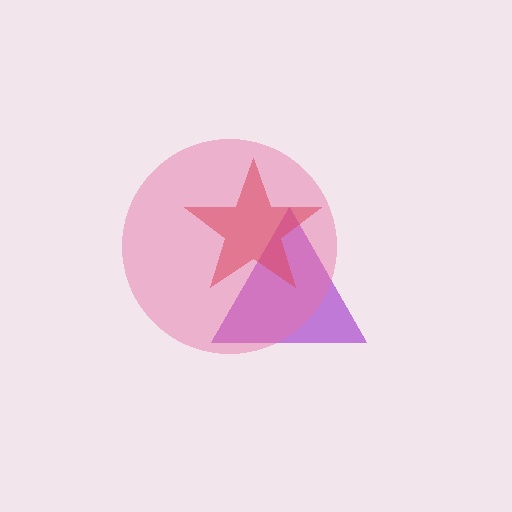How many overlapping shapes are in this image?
There are 3 overlapping shapes in the image.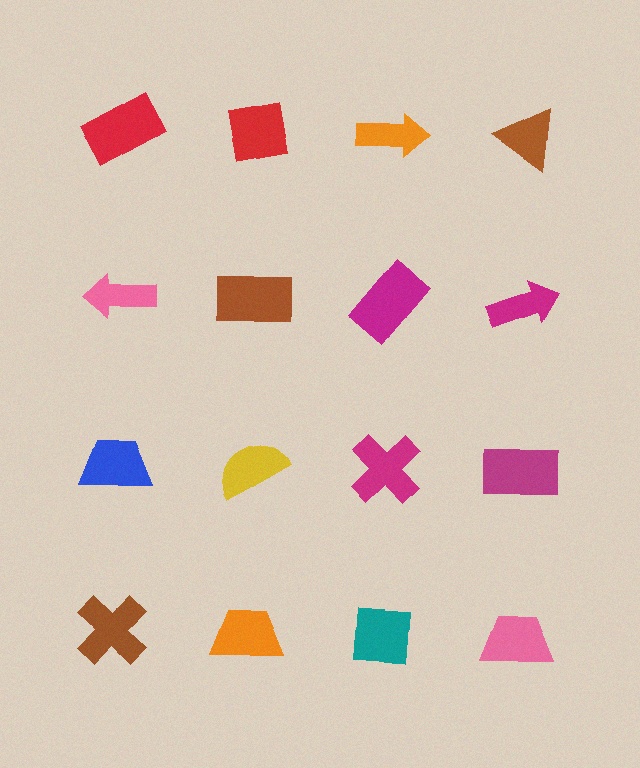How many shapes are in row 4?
4 shapes.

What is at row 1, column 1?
A red rectangle.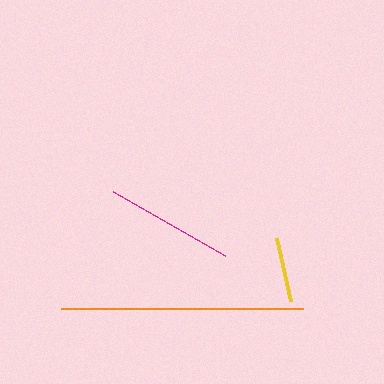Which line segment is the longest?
The orange line is the longest at approximately 242 pixels.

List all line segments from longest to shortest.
From longest to shortest: orange, magenta, yellow.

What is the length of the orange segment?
The orange segment is approximately 242 pixels long.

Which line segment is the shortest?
The yellow line is the shortest at approximately 64 pixels.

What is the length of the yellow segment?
The yellow segment is approximately 64 pixels long.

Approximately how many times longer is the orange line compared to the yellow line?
The orange line is approximately 3.8 times the length of the yellow line.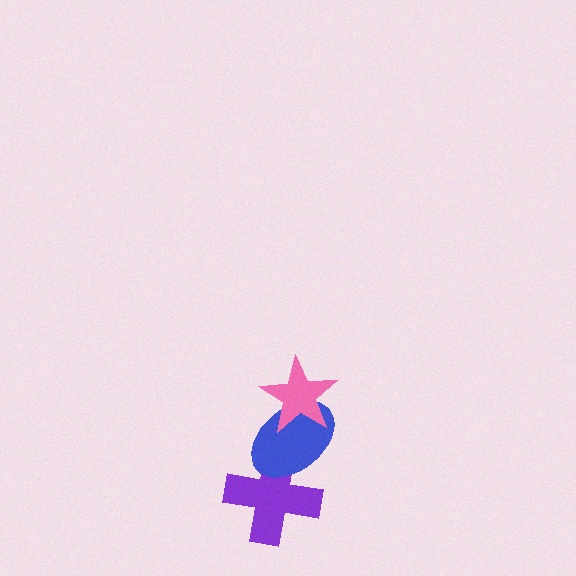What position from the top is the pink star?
The pink star is 1st from the top.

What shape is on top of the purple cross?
The blue ellipse is on top of the purple cross.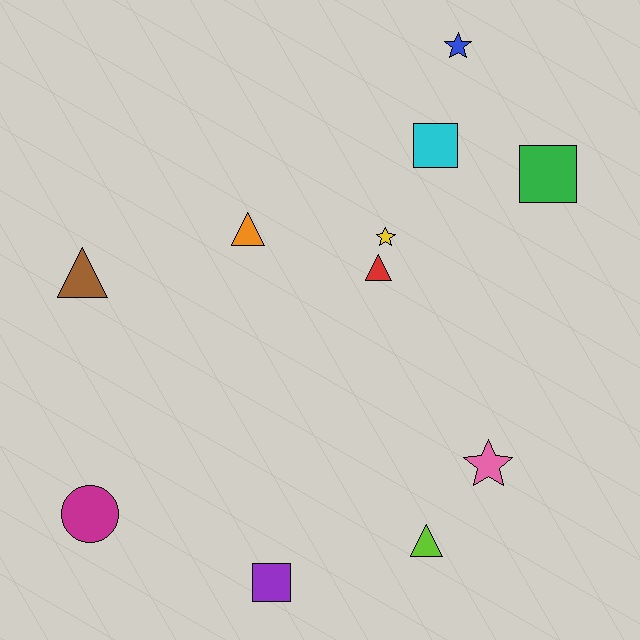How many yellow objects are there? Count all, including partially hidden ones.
There is 1 yellow object.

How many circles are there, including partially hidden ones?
There is 1 circle.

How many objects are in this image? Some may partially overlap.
There are 11 objects.